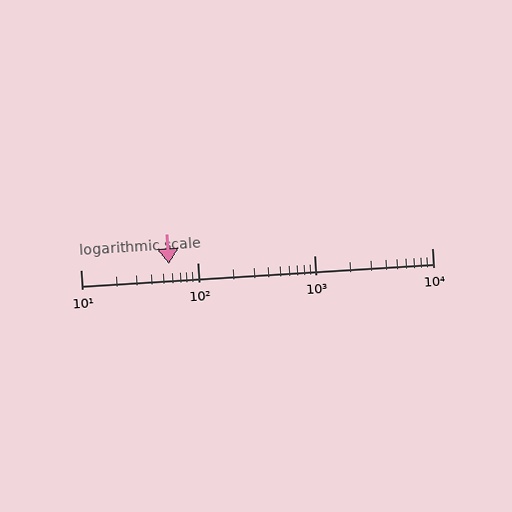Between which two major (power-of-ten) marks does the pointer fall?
The pointer is between 10 and 100.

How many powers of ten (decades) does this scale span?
The scale spans 3 decades, from 10 to 10000.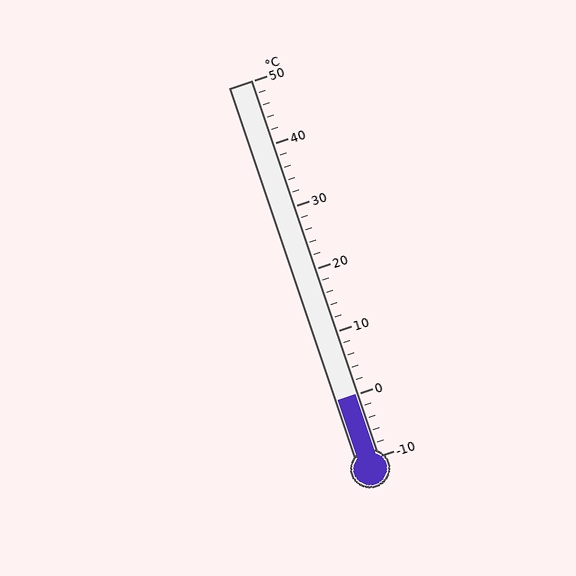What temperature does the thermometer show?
The thermometer shows approximately 0°C.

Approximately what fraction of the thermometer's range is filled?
The thermometer is filled to approximately 15% of its range.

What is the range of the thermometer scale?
The thermometer scale ranges from -10°C to 50°C.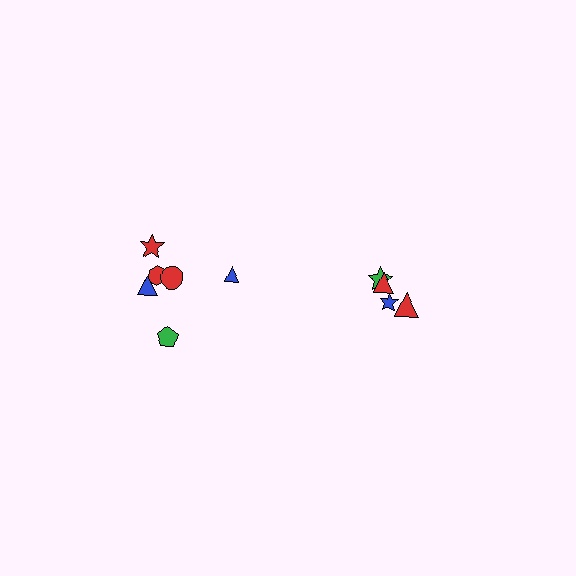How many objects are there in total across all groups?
There are 10 objects.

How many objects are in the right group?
There are 4 objects.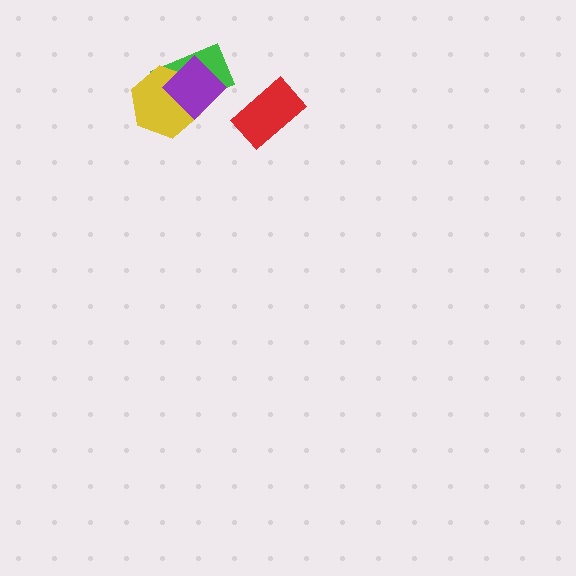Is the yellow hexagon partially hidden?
Yes, it is partially covered by another shape.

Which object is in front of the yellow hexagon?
The purple diamond is in front of the yellow hexagon.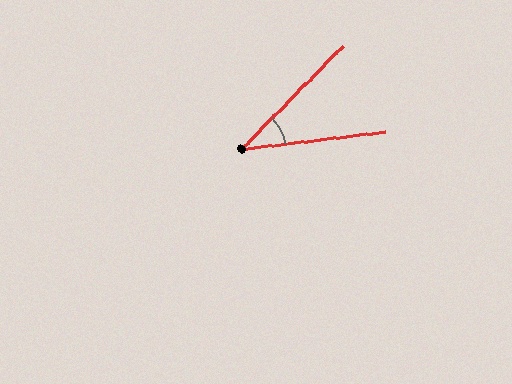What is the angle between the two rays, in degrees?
Approximately 38 degrees.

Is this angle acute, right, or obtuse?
It is acute.